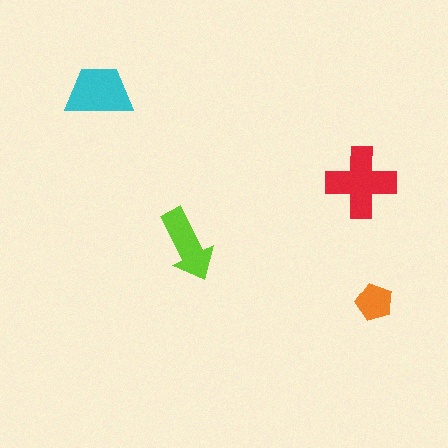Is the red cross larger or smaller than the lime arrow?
Larger.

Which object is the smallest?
The orange pentagon.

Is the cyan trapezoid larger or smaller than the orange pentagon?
Larger.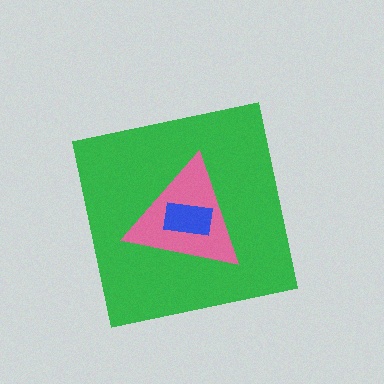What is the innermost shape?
The blue rectangle.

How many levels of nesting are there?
3.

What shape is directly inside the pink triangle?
The blue rectangle.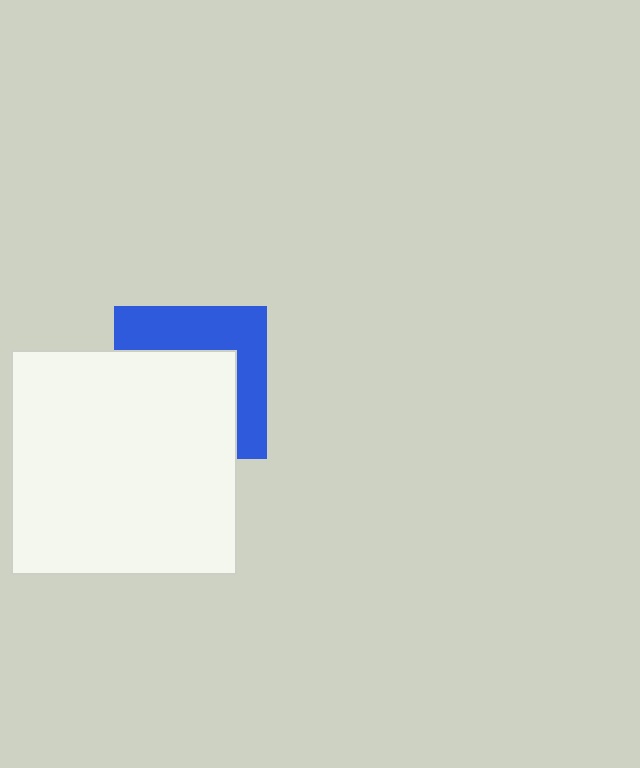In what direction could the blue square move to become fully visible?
The blue square could move toward the upper-right. That would shift it out from behind the white square entirely.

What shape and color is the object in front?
The object in front is a white square.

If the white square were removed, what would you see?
You would see the complete blue square.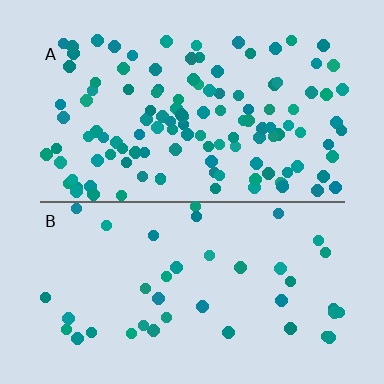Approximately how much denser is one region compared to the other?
Approximately 3.0× — region A over region B.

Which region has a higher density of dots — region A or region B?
A (the top).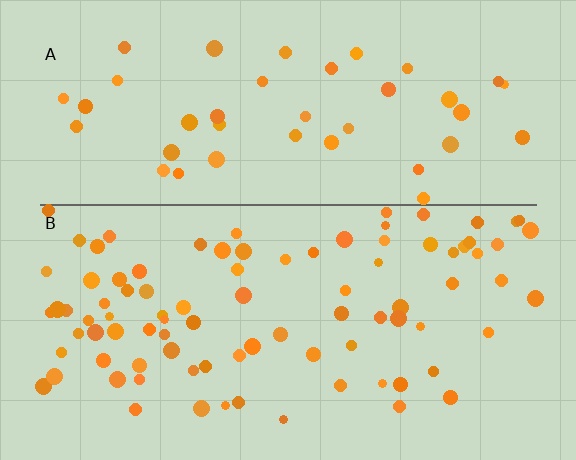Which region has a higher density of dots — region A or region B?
B (the bottom).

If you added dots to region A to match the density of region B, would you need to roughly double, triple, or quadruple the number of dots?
Approximately double.